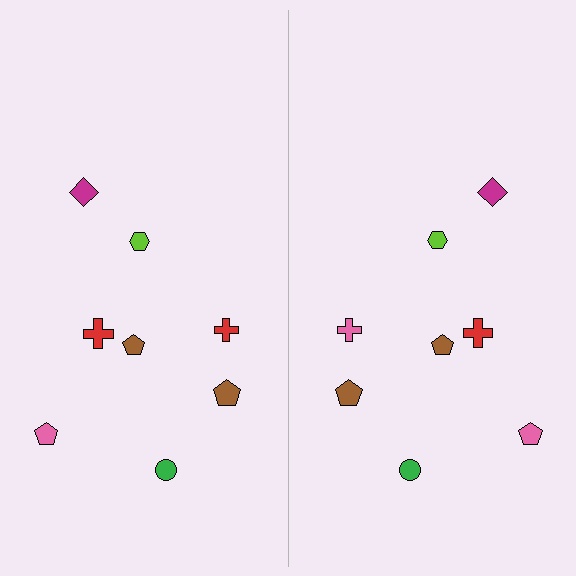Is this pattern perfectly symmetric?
No, the pattern is not perfectly symmetric. The pink cross on the right side breaks the symmetry — its mirror counterpart is red.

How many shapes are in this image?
There are 16 shapes in this image.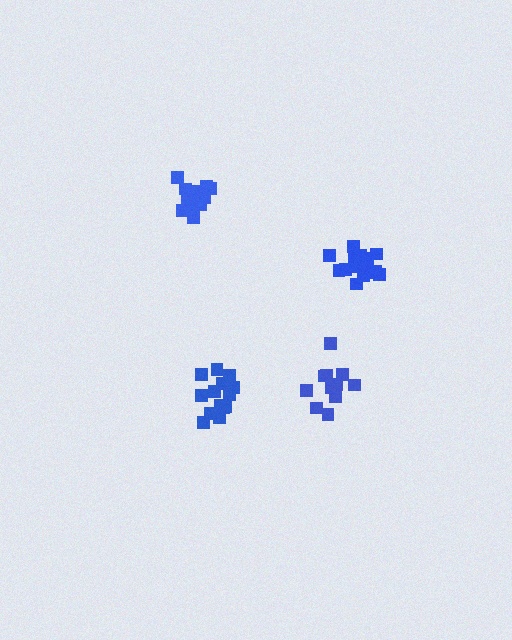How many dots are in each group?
Group 1: 17 dots, Group 2: 13 dots, Group 3: 15 dots, Group 4: 12 dots (57 total).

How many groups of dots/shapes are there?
There are 4 groups.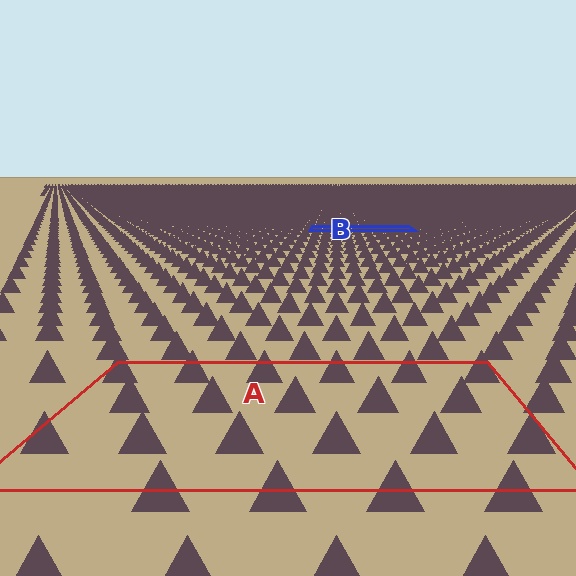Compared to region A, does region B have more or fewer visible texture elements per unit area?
Region B has more texture elements per unit area — they are packed more densely because it is farther away.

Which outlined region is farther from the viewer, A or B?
Region B is farther from the viewer — the texture elements inside it appear smaller and more densely packed.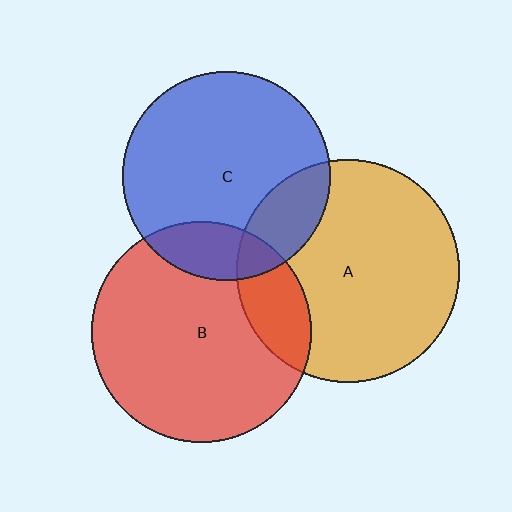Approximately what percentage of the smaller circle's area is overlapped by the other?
Approximately 15%.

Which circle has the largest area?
Circle A (orange).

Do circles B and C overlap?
Yes.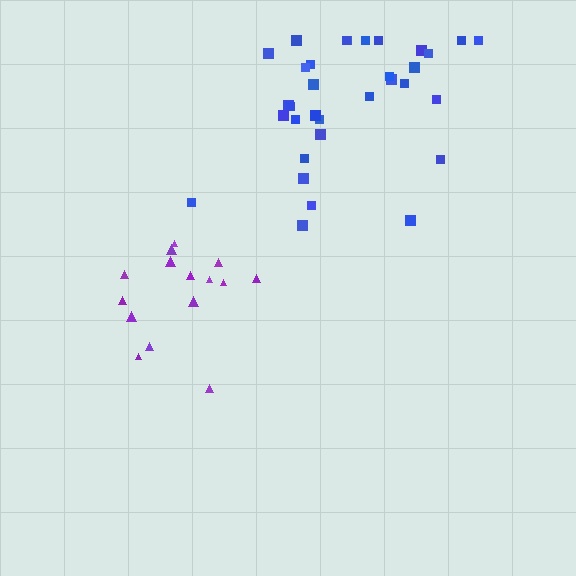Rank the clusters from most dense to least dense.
blue, purple.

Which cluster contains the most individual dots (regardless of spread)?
Blue (33).